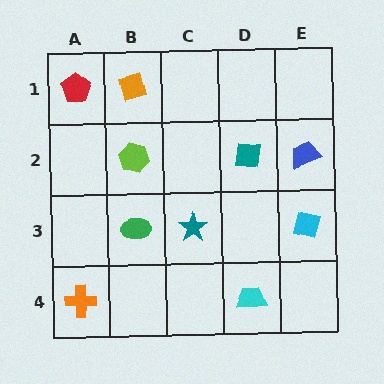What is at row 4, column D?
A cyan trapezoid.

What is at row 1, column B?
An orange diamond.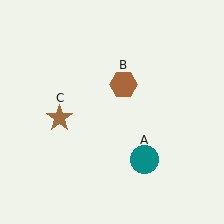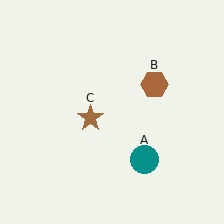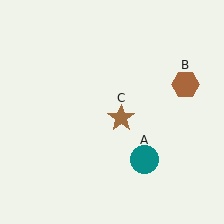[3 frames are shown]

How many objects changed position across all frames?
2 objects changed position: brown hexagon (object B), brown star (object C).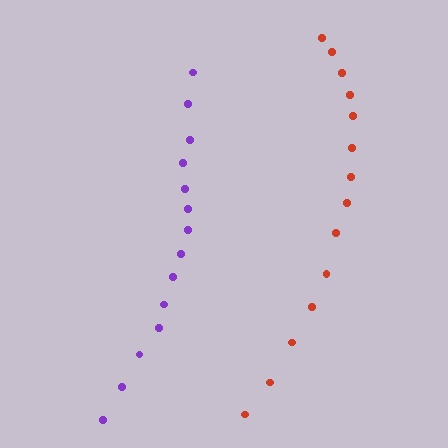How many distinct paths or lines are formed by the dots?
There are 2 distinct paths.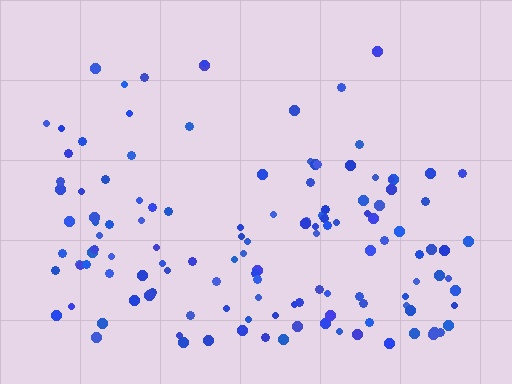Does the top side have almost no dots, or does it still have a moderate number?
Still a moderate number, just noticeably fewer than the bottom.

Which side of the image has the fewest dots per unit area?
The top.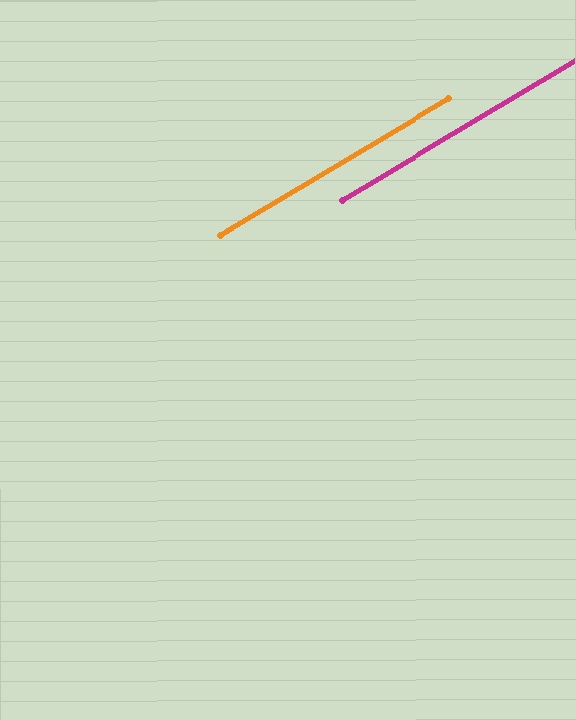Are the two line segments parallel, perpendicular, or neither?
Parallel — their directions differ by only 0.1°.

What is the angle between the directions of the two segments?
Approximately 0 degrees.